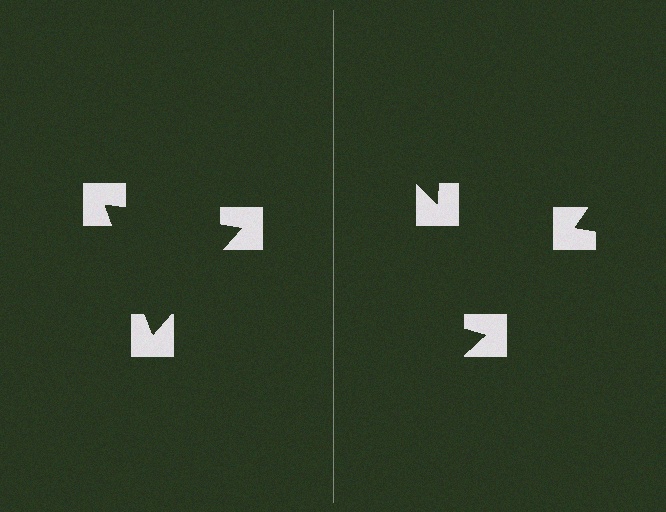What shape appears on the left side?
An illusory triangle.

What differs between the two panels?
The notched squares are positioned identically on both sides; only the wedge orientations differ. On the left they align to a triangle; on the right they are misaligned.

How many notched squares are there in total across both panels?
6 — 3 on each side.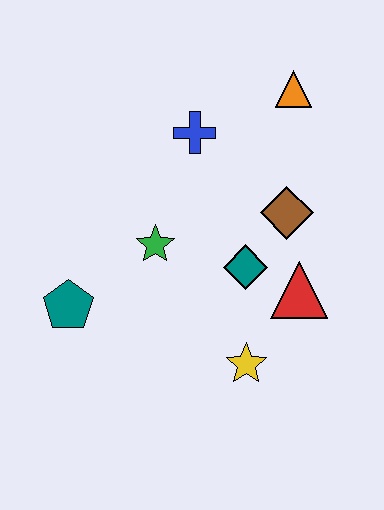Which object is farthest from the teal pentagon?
The orange triangle is farthest from the teal pentagon.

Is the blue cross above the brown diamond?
Yes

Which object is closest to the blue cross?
The orange triangle is closest to the blue cross.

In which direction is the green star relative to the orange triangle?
The green star is below the orange triangle.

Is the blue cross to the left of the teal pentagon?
No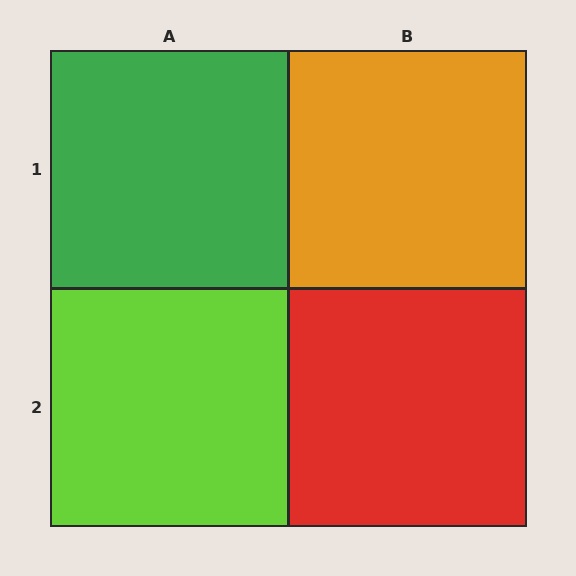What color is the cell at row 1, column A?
Green.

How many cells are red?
1 cell is red.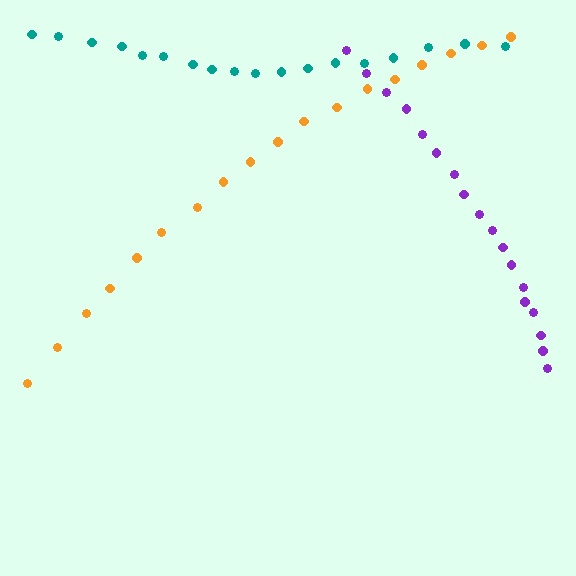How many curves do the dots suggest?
There are 3 distinct paths.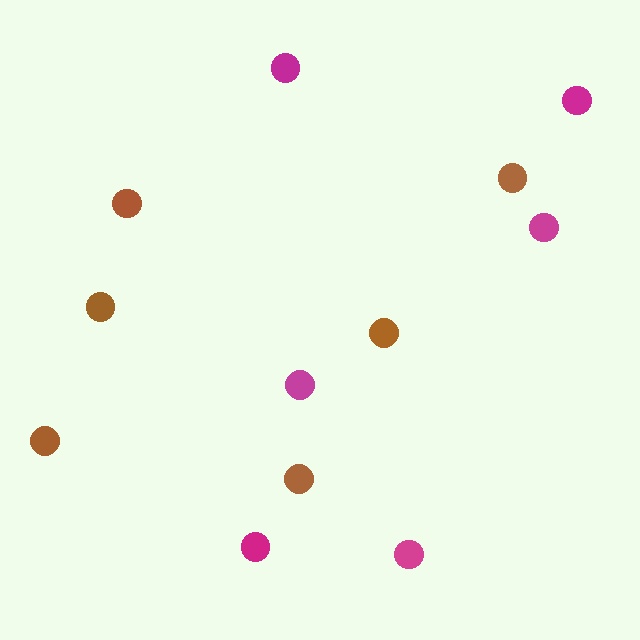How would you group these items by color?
There are 2 groups: one group of brown circles (6) and one group of magenta circles (6).